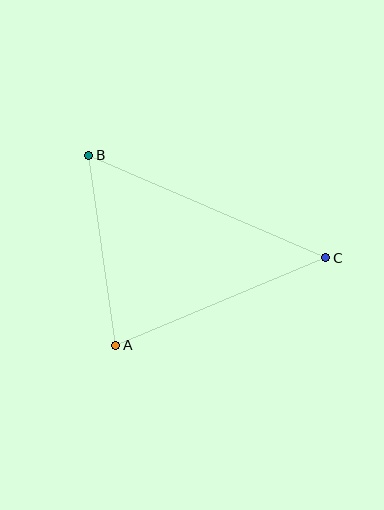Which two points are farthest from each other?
Points B and C are farthest from each other.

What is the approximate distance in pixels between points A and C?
The distance between A and C is approximately 227 pixels.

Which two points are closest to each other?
Points A and B are closest to each other.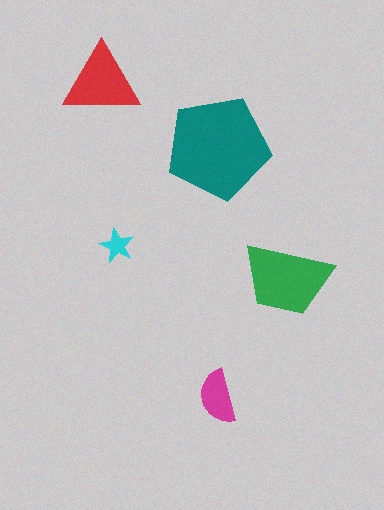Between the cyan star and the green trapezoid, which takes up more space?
The green trapezoid.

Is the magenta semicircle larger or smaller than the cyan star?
Larger.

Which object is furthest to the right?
The green trapezoid is rightmost.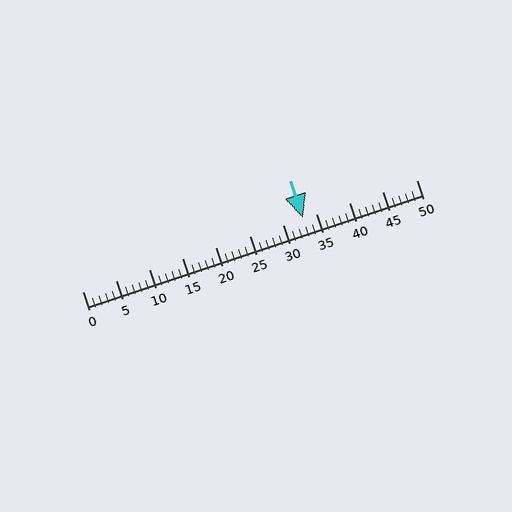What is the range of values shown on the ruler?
The ruler shows values from 0 to 50.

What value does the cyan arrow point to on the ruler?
The cyan arrow points to approximately 33.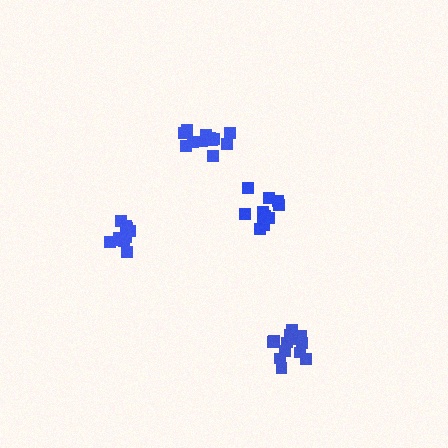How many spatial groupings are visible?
There are 4 spatial groupings.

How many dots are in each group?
Group 1: 10 dots, Group 2: 11 dots, Group 3: 12 dots, Group 4: 14 dots (47 total).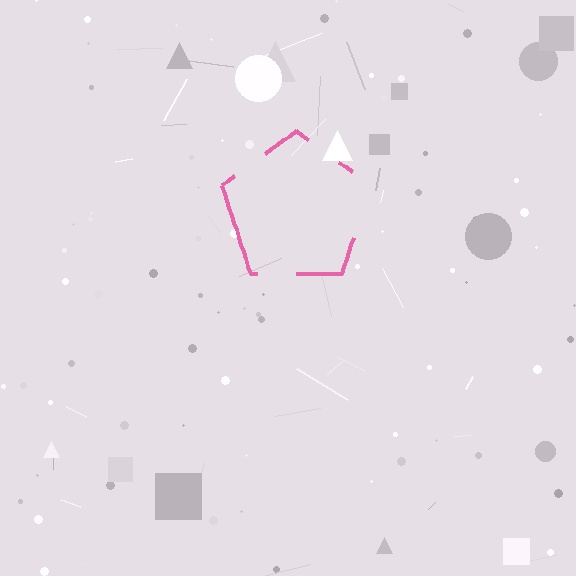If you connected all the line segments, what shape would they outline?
They would outline a pentagon.